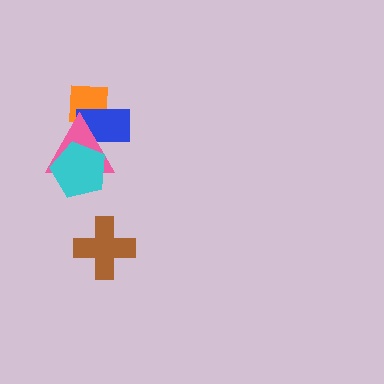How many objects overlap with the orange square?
2 objects overlap with the orange square.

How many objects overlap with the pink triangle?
3 objects overlap with the pink triangle.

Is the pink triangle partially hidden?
Yes, it is partially covered by another shape.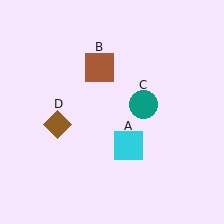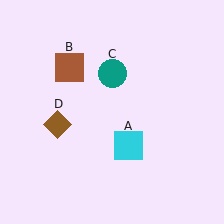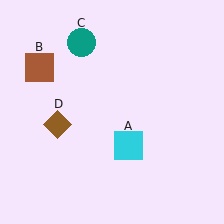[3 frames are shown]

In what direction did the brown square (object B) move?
The brown square (object B) moved left.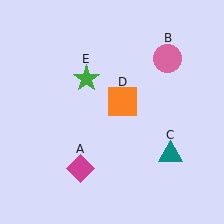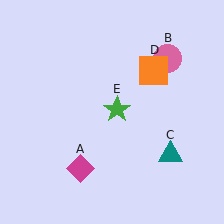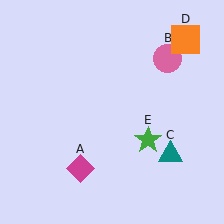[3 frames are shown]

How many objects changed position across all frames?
2 objects changed position: orange square (object D), green star (object E).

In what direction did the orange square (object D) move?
The orange square (object D) moved up and to the right.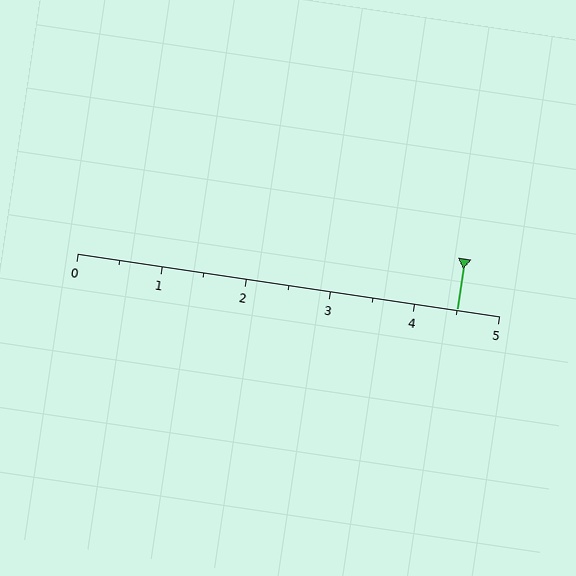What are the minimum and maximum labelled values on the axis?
The axis runs from 0 to 5.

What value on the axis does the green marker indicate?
The marker indicates approximately 4.5.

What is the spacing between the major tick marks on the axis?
The major ticks are spaced 1 apart.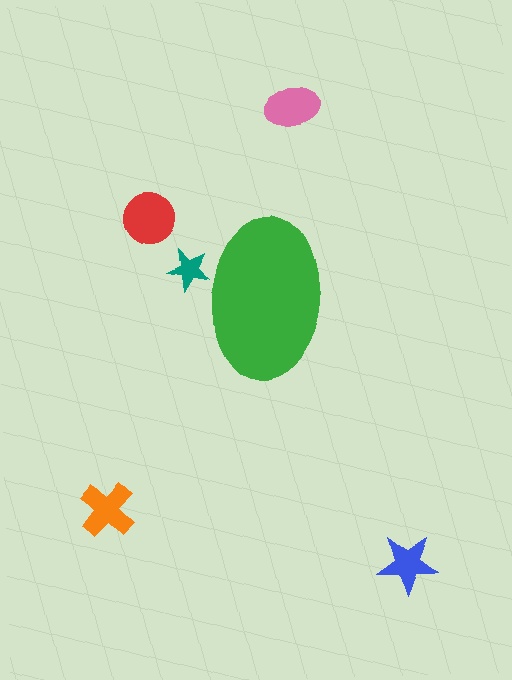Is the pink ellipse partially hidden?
No, the pink ellipse is fully visible.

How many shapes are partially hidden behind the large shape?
1 shape is partially hidden.